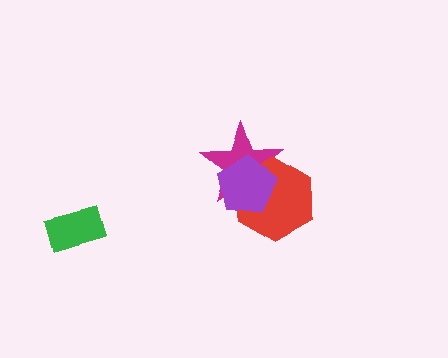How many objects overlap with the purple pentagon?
2 objects overlap with the purple pentagon.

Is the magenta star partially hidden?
Yes, it is partially covered by another shape.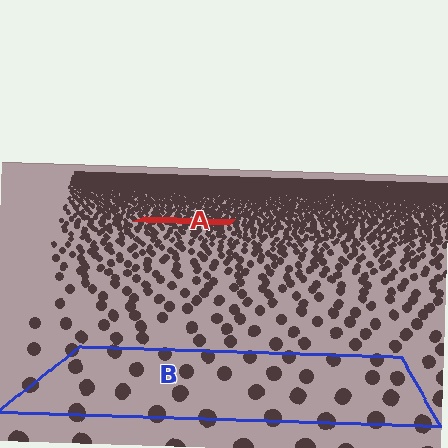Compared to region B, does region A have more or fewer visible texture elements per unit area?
Region A has more texture elements per unit area — they are packed more densely because it is farther away.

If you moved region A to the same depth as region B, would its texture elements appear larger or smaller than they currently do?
They would appear larger. At a closer depth, the same texture elements are projected at a bigger on-screen size.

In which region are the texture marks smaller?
The texture marks are smaller in region A, because it is farther away.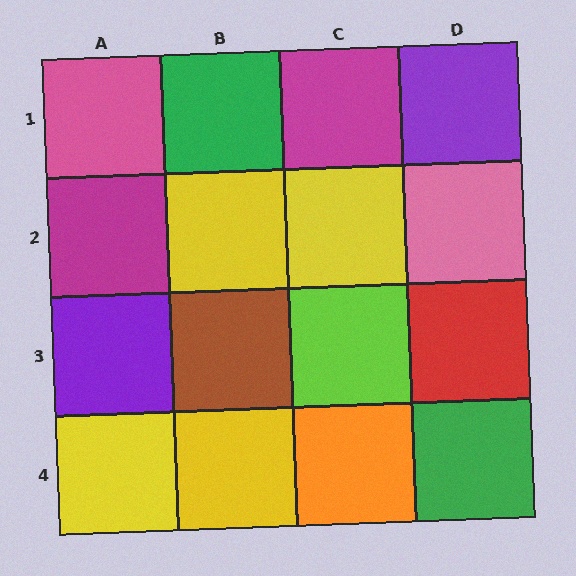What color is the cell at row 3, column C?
Lime.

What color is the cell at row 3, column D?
Red.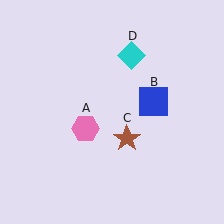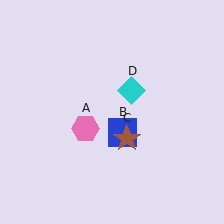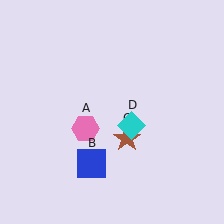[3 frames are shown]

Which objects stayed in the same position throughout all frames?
Pink hexagon (object A) and brown star (object C) remained stationary.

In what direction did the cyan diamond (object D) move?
The cyan diamond (object D) moved down.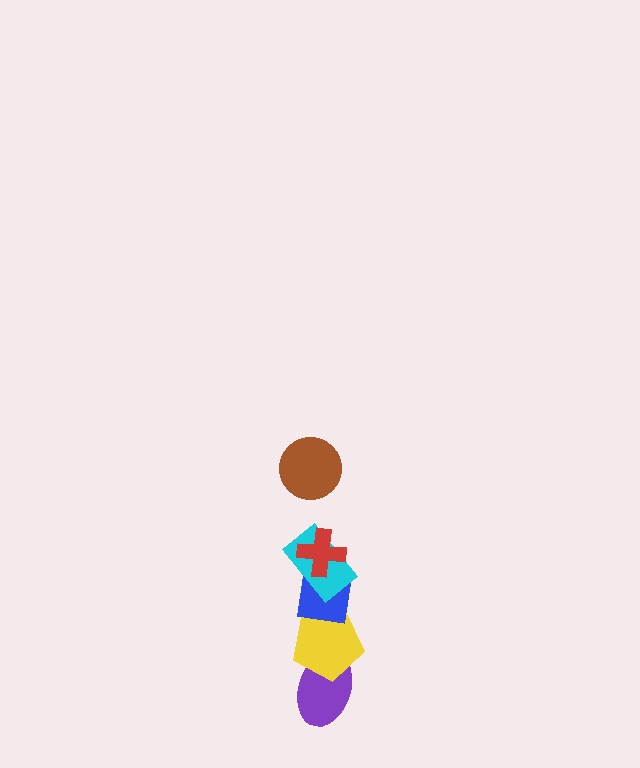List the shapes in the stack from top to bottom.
From top to bottom: the brown circle, the red cross, the cyan rectangle, the blue square, the yellow pentagon, the purple ellipse.